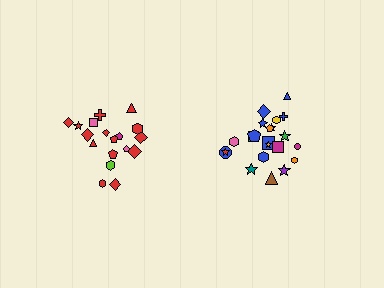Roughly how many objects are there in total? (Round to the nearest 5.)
Roughly 40 objects in total.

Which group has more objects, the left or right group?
The right group.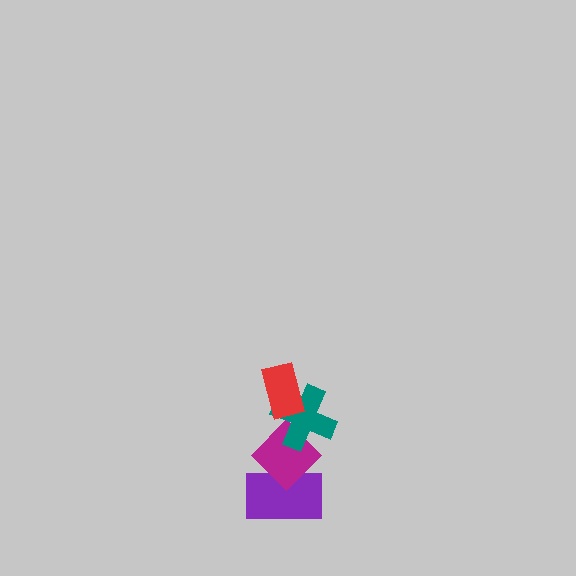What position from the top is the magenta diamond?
The magenta diamond is 3rd from the top.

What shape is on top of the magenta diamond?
The teal cross is on top of the magenta diamond.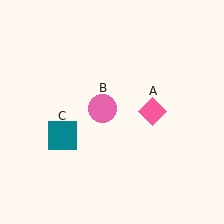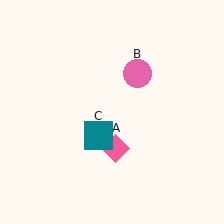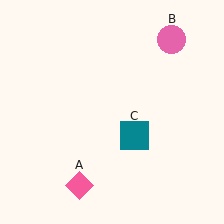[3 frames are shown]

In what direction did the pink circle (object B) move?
The pink circle (object B) moved up and to the right.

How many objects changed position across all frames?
3 objects changed position: pink diamond (object A), pink circle (object B), teal square (object C).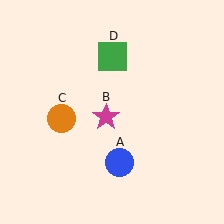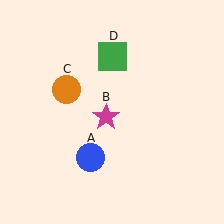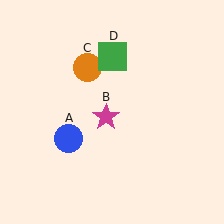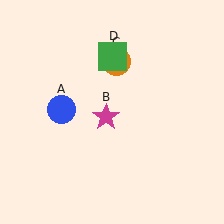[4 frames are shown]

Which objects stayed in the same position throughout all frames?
Magenta star (object B) and green square (object D) remained stationary.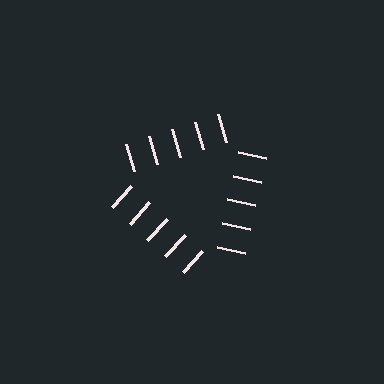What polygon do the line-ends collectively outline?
An illusory triangle — the line segments terminate on its edges but no continuous stroke is drawn.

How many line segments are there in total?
15 — 5 along each of the 3 edges.